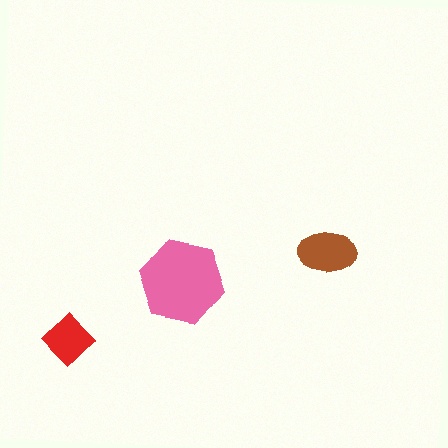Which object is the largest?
The pink hexagon.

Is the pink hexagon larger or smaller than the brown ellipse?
Larger.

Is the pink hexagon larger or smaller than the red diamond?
Larger.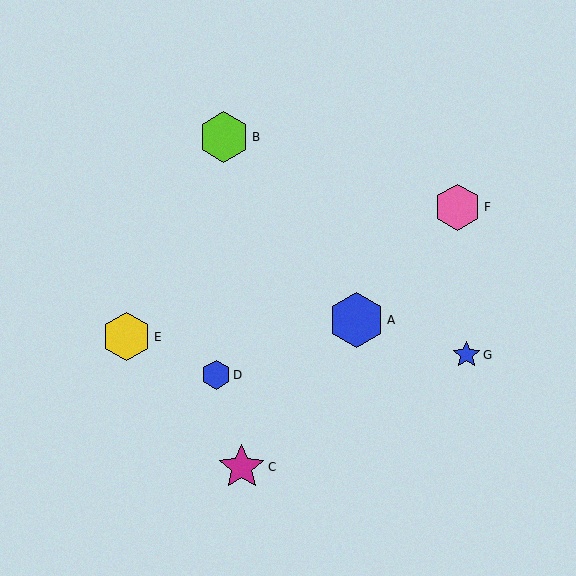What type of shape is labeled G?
Shape G is a blue star.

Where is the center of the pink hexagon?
The center of the pink hexagon is at (458, 207).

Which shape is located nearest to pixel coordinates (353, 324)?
The blue hexagon (labeled A) at (357, 320) is nearest to that location.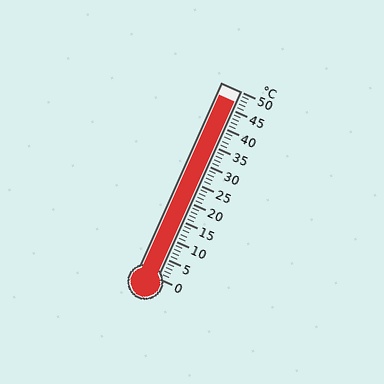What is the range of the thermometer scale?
The thermometer scale ranges from 0°C to 50°C.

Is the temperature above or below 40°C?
The temperature is above 40°C.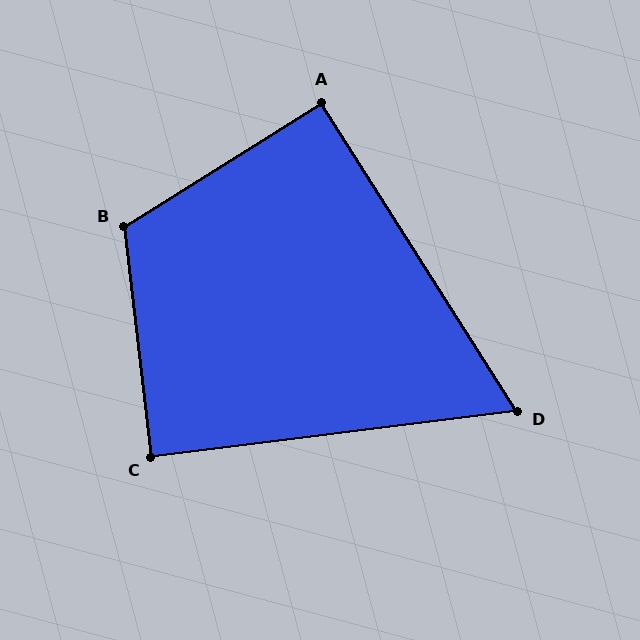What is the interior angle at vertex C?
Approximately 90 degrees (approximately right).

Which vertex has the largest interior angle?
B, at approximately 115 degrees.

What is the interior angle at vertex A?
Approximately 90 degrees (approximately right).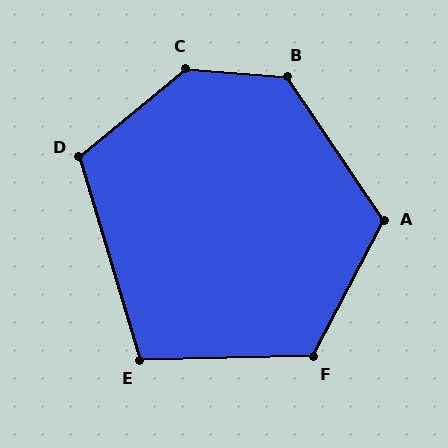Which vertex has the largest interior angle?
C, at approximately 136 degrees.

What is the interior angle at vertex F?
Approximately 118 degrees (obtuse).